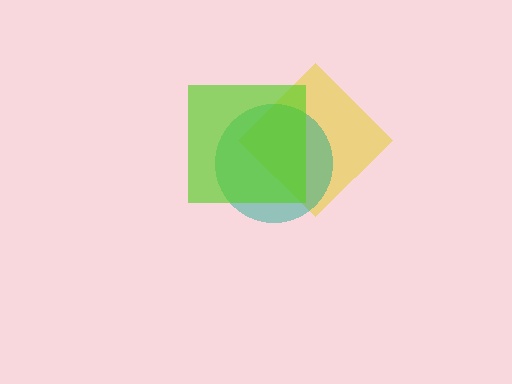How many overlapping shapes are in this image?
There are 3 overlapping shapes in the image.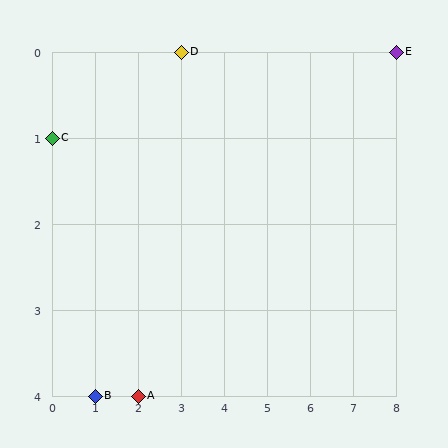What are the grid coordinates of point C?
Point C is at grid coordinates (0, 1).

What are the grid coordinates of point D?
Point D is at grid coordinates (3, 0).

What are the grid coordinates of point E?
Point E is at grid coordinates (8, 0).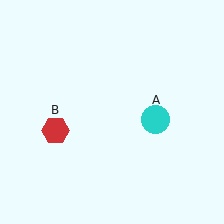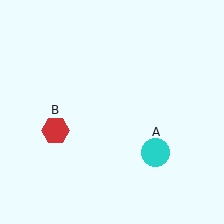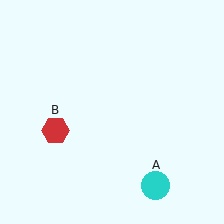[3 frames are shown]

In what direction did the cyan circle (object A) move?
The cyan circle (object A) moved down.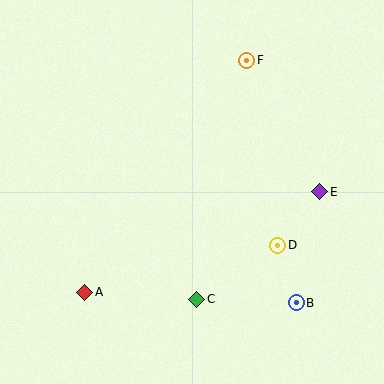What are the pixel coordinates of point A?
Point A is at (85, 292).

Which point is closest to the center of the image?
Point D at (278, 245) is closest to the center.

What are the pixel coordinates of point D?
Point D is at (278, 245).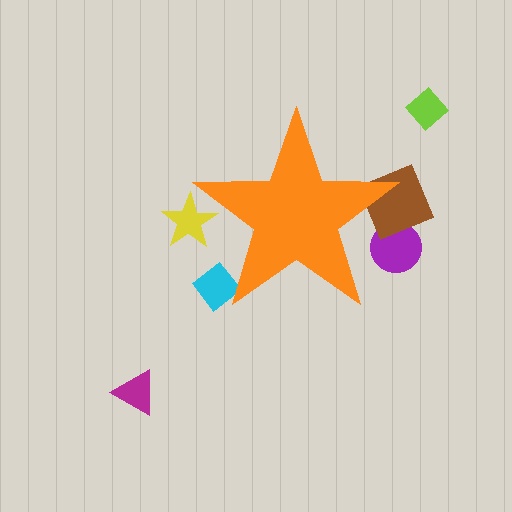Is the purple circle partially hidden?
Yes, the purple circle is partially hidden behind the orange star.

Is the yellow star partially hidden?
Yes, the yellow star is partially hidden behind the orange star.